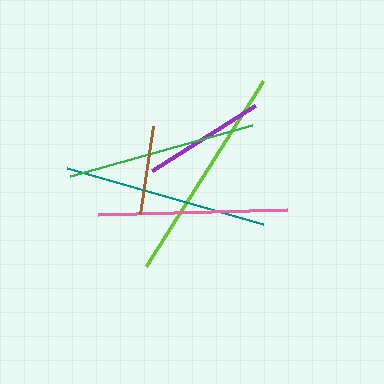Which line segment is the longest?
The lime line is the longest at approximately 219 pixels.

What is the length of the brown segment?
The brown segment is approximately 89 pixels long.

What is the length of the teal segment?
The teal segment is approximately 204 pixels long.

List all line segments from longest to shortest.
From longest to shortest: lime, teal, pink, green, purple, brown.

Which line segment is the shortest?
The brown line is the shortest at approximately 89 pixels.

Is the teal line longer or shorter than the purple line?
The teal line is longer than the purple line.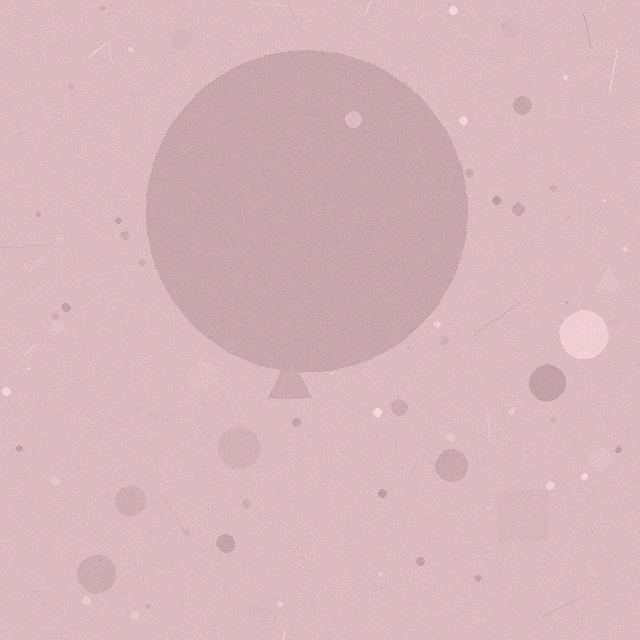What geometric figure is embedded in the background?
A circle is embedded in the background.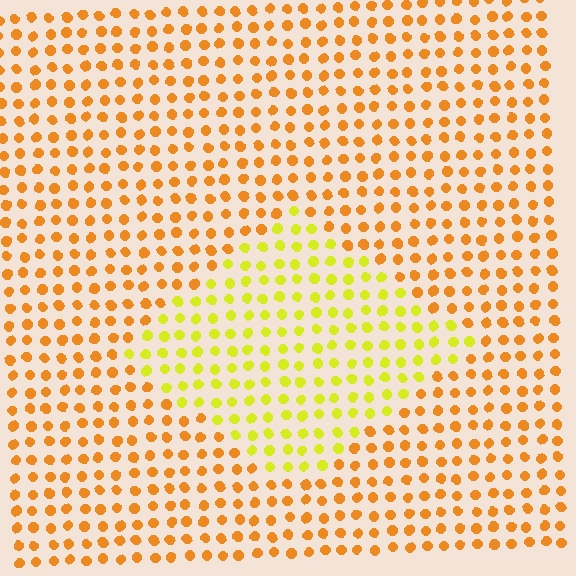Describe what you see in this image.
The image is filled with small orange elements in a uniform arrangement. A diamond-shaped region is visible where the elements are tinted to a slightly different hue, forming a subtle color boundary.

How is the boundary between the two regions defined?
The boundary is defined purely by a slight shift in hue (about 36 degrees). Spacing, size, and orientation are identical on both sides.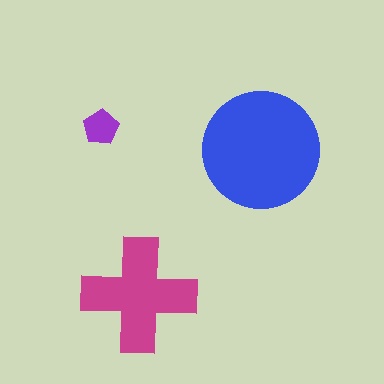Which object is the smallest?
The purple pentagon.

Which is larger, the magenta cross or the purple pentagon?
The magenta cross.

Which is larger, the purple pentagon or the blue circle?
The blue circle.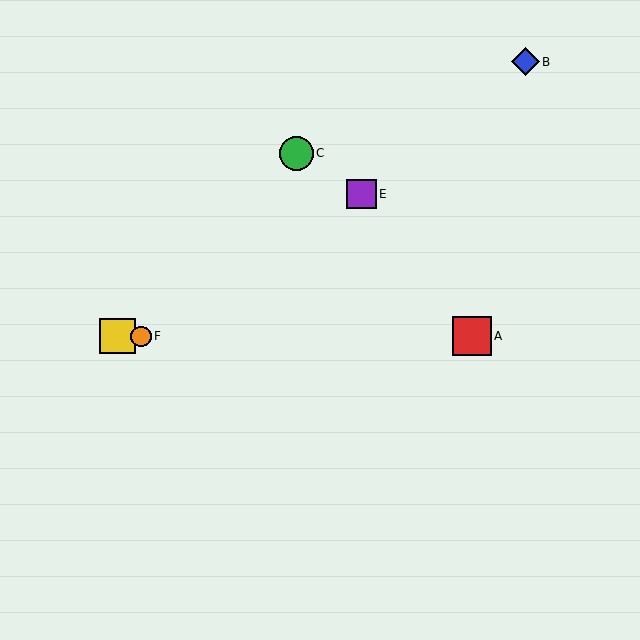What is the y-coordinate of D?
Object D is at y≈336.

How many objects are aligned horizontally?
3 objects (A, D, F) are aligned horizontally.